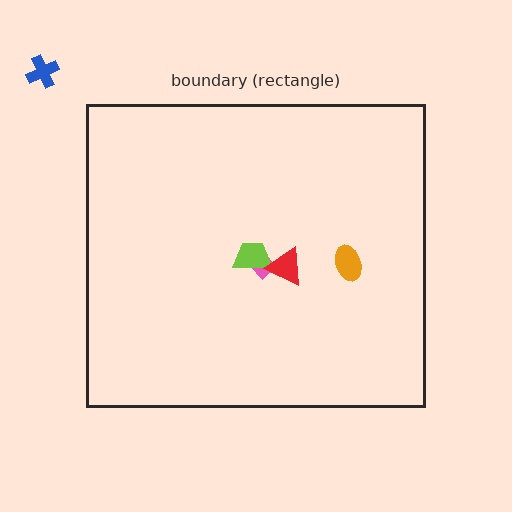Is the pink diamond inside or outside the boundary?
Inside.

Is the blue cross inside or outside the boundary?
Outside.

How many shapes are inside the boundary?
4 inside, 1 outside.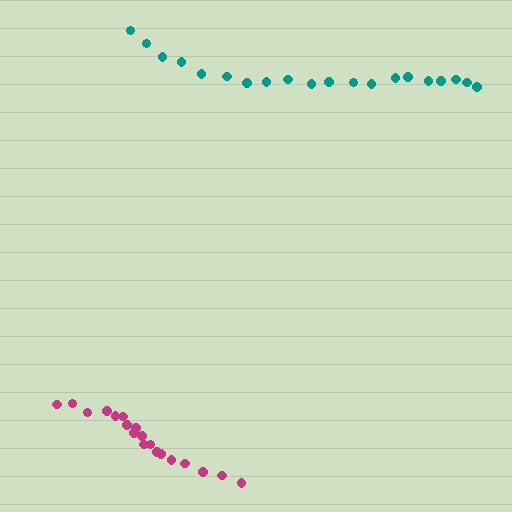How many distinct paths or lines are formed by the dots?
There are 2 distinct paths.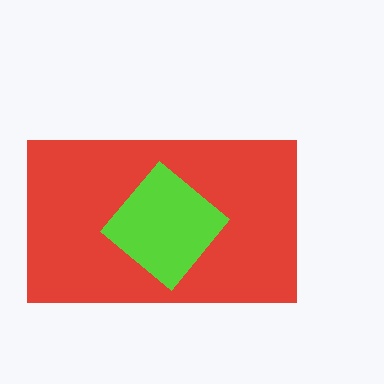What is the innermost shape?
The lime diamond.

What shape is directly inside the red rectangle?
The lime diamond.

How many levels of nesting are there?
2.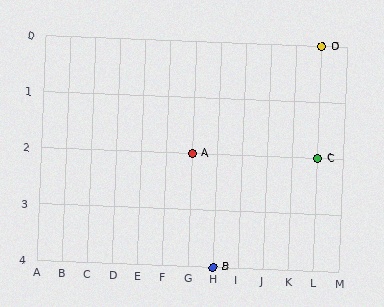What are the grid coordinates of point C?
Point C is at grid coordinates (L, 2).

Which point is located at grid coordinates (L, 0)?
Point D is at (L, 0).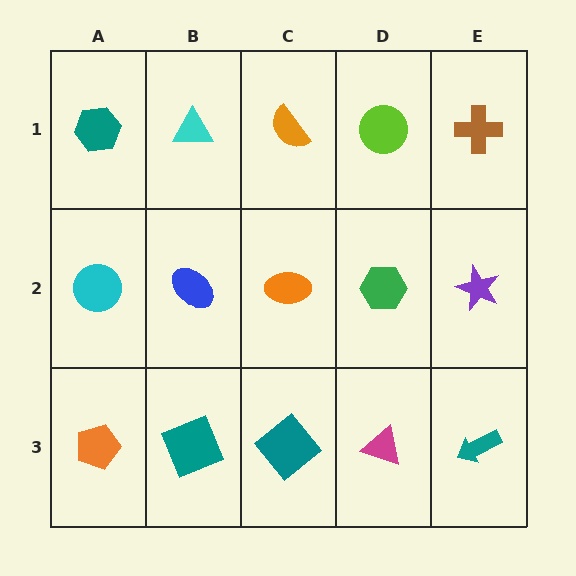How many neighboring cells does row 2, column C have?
4.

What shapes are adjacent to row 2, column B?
A cyan triangle (row 1, column B), a teal square (row 3, column B), a cyan circle (row 2, column A), an orange ellipse (row 2, column C).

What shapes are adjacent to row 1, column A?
A cyan circle (row 2, column A), a cyan triangle (row 1, column B).